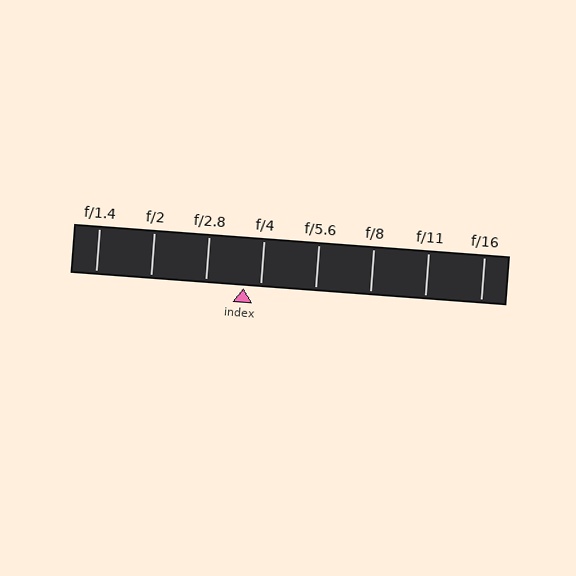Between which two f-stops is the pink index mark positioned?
The index mark is between f/2.8 and f/4.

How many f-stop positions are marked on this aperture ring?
There are 8 f-stop positions marked.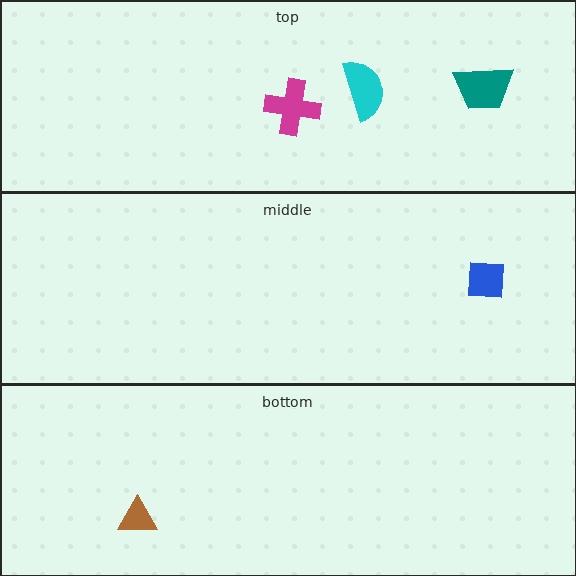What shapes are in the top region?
The magenta cross, the teal trapezoid, the cyan semicircle.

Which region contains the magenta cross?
The top region.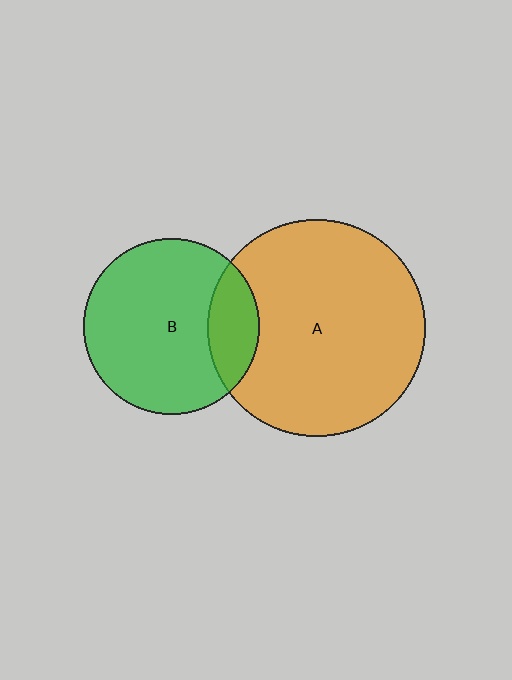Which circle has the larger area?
Circle A (orange).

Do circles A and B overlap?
Yes.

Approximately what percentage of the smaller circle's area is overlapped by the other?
Approximately 20%.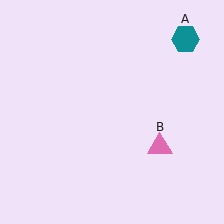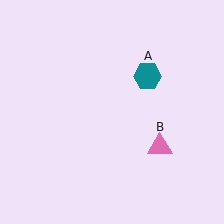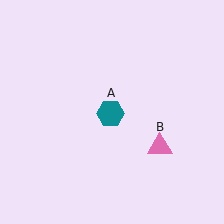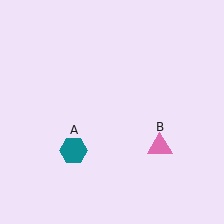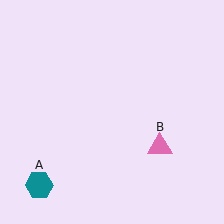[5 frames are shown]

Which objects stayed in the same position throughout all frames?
Pink triangle (object B) remained stationary.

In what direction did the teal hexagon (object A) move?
The teal hexagon (object A) moved down and to the left.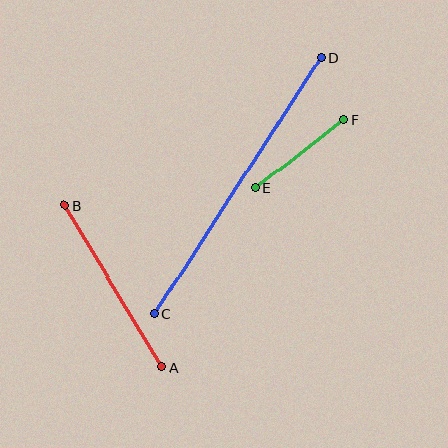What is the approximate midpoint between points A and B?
The midpoint is at approximately (113, 286) pixels.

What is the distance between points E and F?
The distance is approximately 111 pixels.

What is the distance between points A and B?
The distance is approximately 189 pixels.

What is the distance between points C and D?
The distance is approximately 306 pixels.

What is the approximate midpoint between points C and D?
The midpoint is at approximately (238, 186) pixels.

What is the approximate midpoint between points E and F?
The midpoint is at approximately (300, 154) pixels.